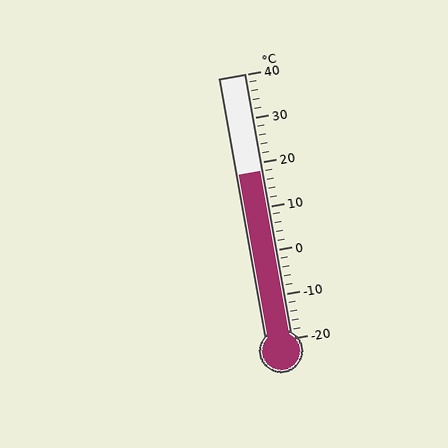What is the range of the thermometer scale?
The thermometer scale ranges from -20°C to 40°C.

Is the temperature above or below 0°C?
The temperature is above 0°C.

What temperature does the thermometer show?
The thermometer shows approximately 18°C.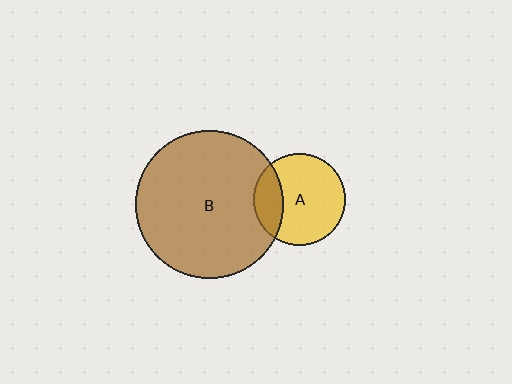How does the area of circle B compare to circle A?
Approximately 2.6 times.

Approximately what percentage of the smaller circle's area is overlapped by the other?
Approximately 25%.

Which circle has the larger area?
Circle B (brown).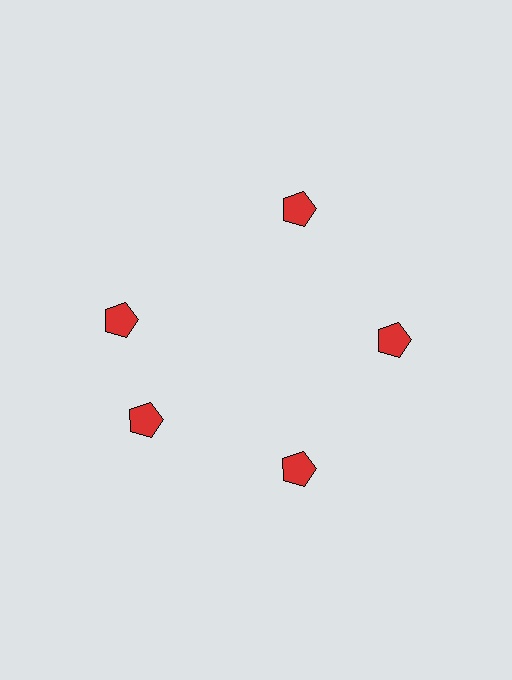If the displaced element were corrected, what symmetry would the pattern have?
It would have 5-fold rotational symmetry — the pattern would map onto itself every 72 degrees.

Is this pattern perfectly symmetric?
No. The 5 red pentagons are arranged in a ring, but one element near the 10 o'clock position is rotated out of alignment along the ring, breaking the 5-fold rotational symmetry.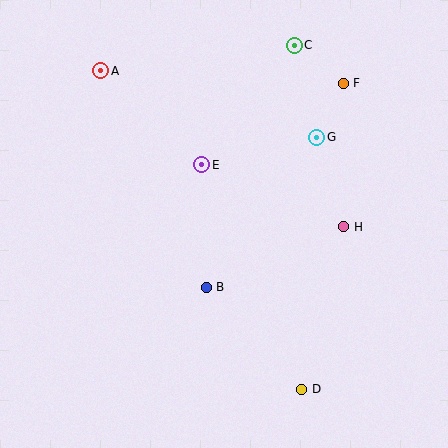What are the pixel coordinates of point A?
Point A is at (101, 71).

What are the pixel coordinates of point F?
Point F is at (343, 83).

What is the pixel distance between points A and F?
The distance between A and F is 242 pixels.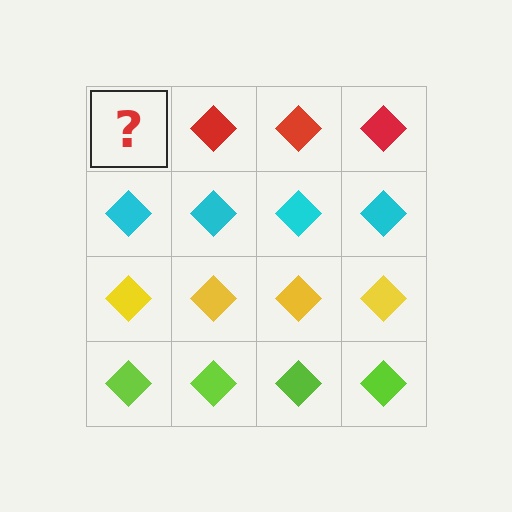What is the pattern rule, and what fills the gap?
The rule is that each row has a consistent color. The gap should be filled with a red diamond.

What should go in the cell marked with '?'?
The missing cell should contain a red diamond.